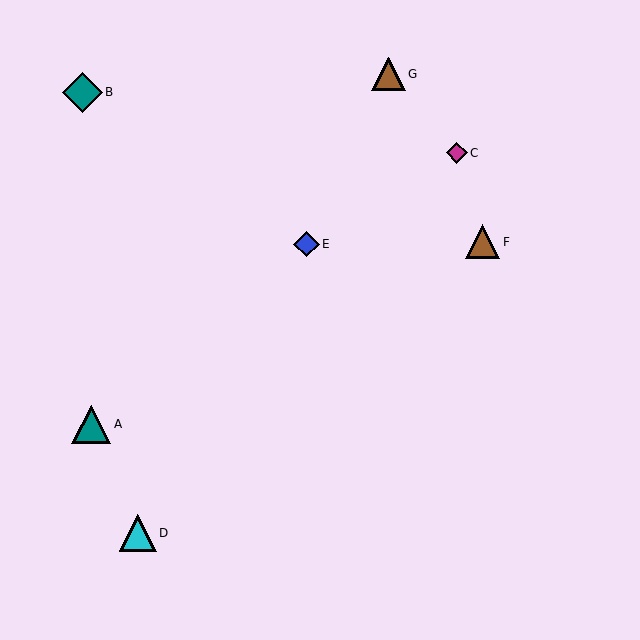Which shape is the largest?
The teal diamond (labeled B) is the largest.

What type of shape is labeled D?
Shape D is a cyan triangle.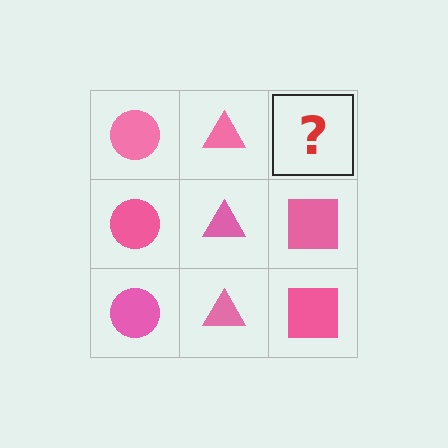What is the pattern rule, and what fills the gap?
The rule is that each column has a consistent shape. The gap should be filled with a pink square.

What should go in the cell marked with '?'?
The missing cell should contain a pink square.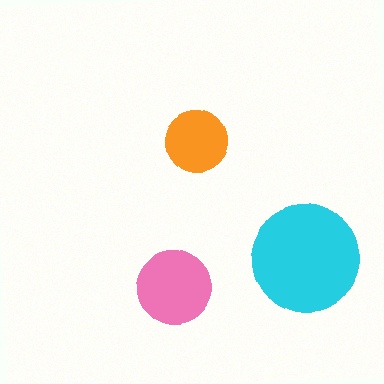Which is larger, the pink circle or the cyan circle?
The cyan one.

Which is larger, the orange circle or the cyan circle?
The cyan one.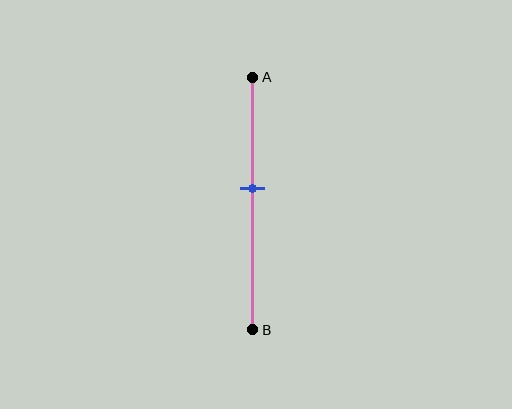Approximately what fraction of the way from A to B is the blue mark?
The blue mark is approximately 45% of the way from A to B.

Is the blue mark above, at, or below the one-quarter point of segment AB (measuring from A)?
The blue mark is below the one-quarter point of segment AB.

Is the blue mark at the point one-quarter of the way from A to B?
No, the mark is at about 45% from A, not at the 25% one-quarter point.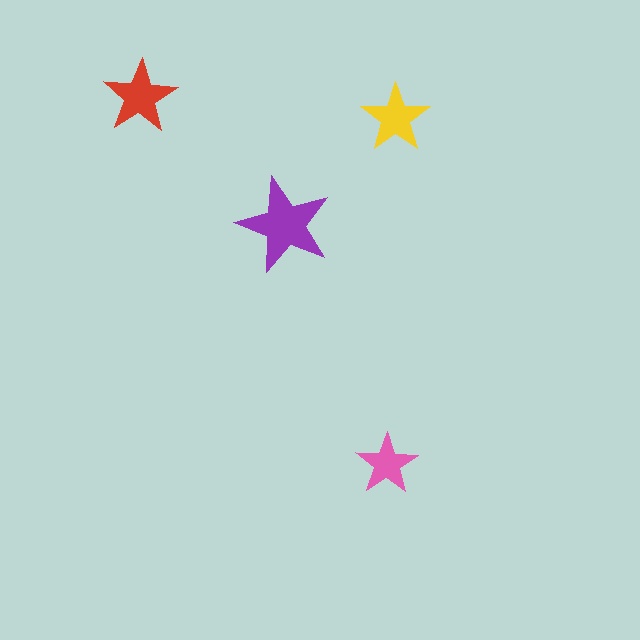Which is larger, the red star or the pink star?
The red one.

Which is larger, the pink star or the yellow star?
The yellow one.